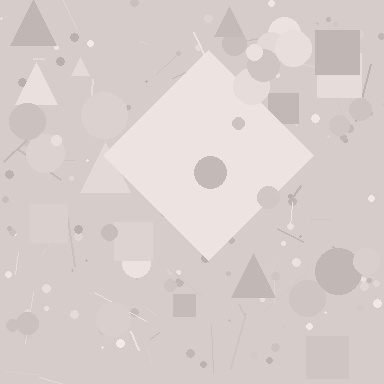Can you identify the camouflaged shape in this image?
The camouflaged shape is a diamond.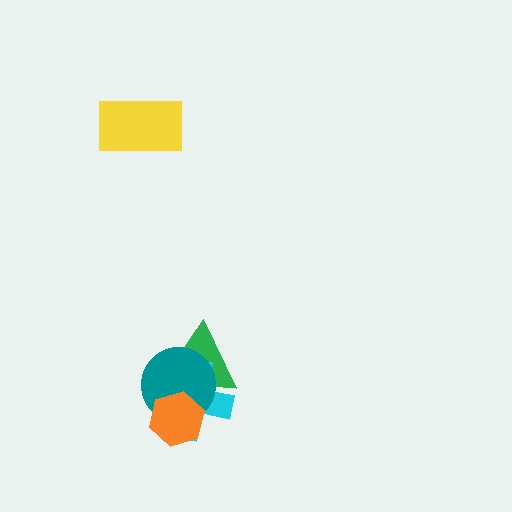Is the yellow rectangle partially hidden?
No, no other shape covers it.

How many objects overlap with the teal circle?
3 objects overlap with the teal circle.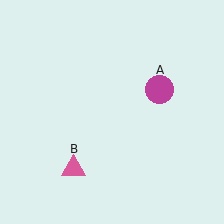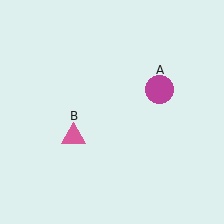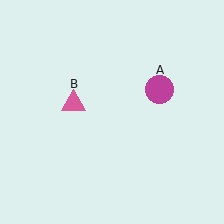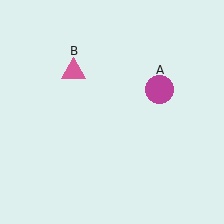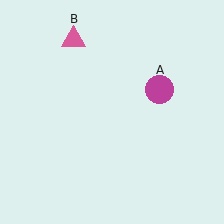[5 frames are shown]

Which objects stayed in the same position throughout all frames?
Magenta circle (object A) remained stationary.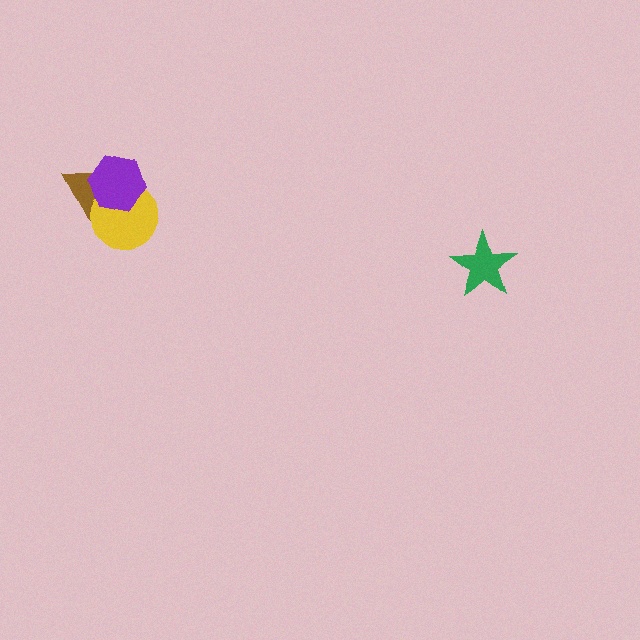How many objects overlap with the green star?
0 objects overlap with the green star.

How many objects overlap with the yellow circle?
2 objects overlap with the yellow circle.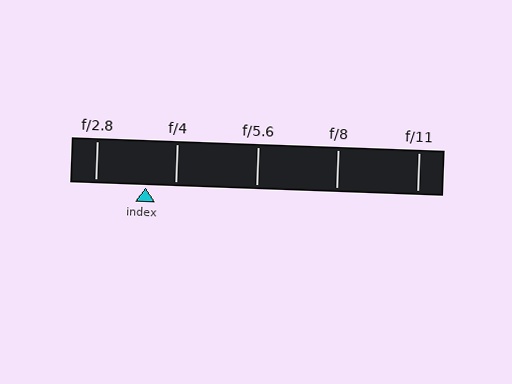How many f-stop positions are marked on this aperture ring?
There are 5 f-stop positions marked.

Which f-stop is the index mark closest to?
The index mark is closest to f/4.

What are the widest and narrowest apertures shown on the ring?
The widest aperture shown is f/2.8 and the narrowest is f/11.